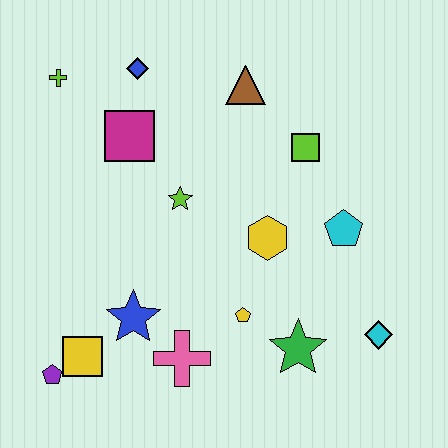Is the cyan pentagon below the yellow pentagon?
No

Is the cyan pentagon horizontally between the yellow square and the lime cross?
No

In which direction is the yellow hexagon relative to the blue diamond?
The yellow hexagon is below the blue diamond.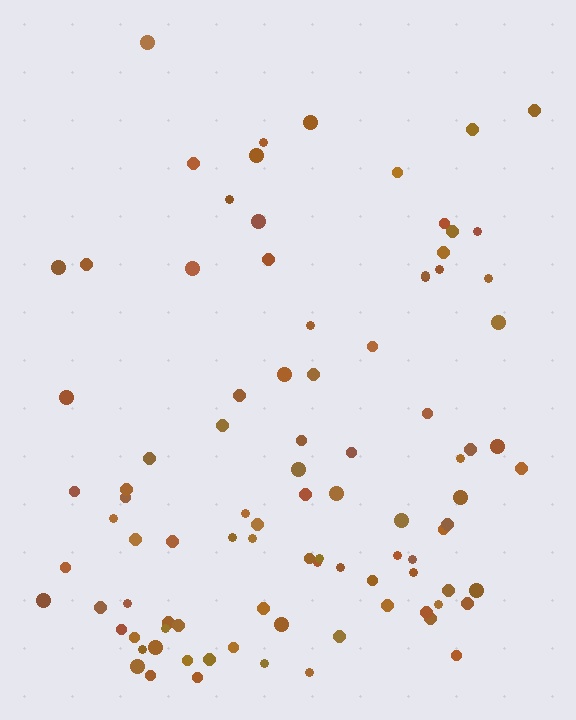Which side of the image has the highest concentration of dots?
The bottom.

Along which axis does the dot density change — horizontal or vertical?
Vertical.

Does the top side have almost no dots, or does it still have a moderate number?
Still a moderate number, just noticeably fewer than the bottom.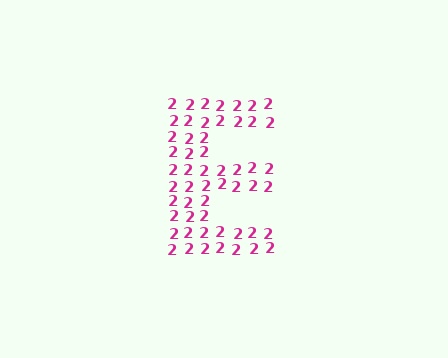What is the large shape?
The large shape is the letter E.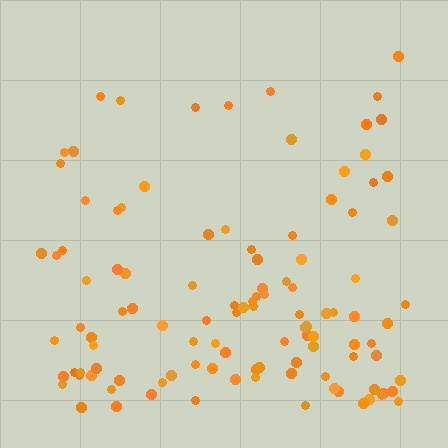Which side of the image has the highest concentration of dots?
The bottom.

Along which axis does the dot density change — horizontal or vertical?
Vertical.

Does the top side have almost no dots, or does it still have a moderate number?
Still a moderate number, just noticeably fewer than the bottom.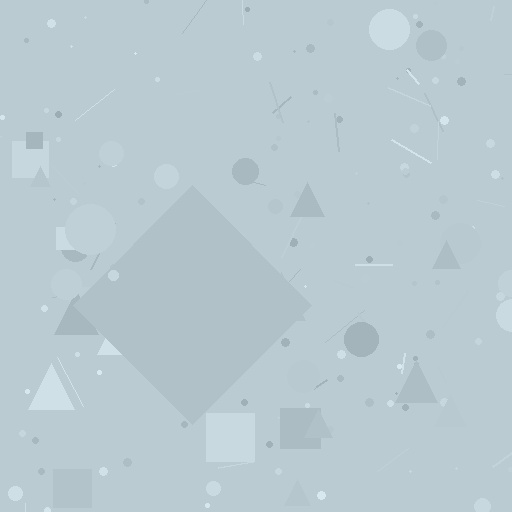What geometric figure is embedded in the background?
A diamond is embedded in the background.